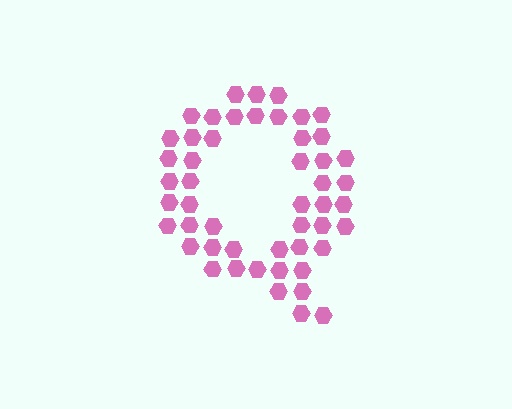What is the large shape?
The large shape is the letter Q.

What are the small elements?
The small elements are hexagons.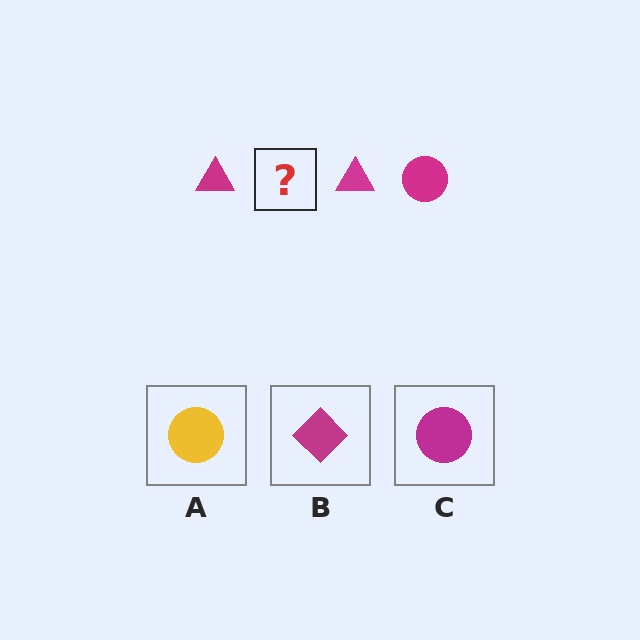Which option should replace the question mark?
Option C.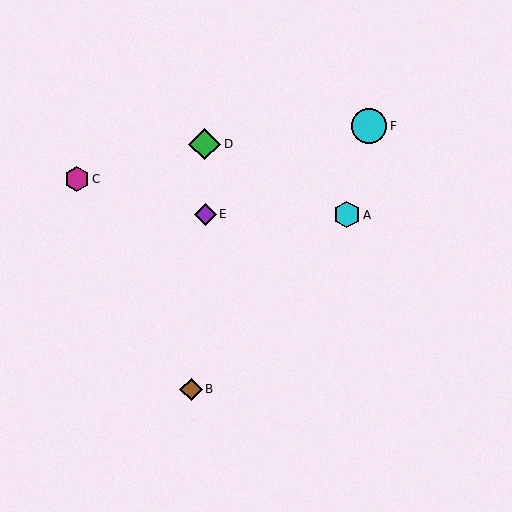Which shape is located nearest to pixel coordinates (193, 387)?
The brown diamond (labeled B) at (191, 389) is nearest to that location.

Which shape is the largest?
The cyan circle (labeled F) is the largest.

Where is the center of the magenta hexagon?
The center of the magenta hexagon is at (77, 179).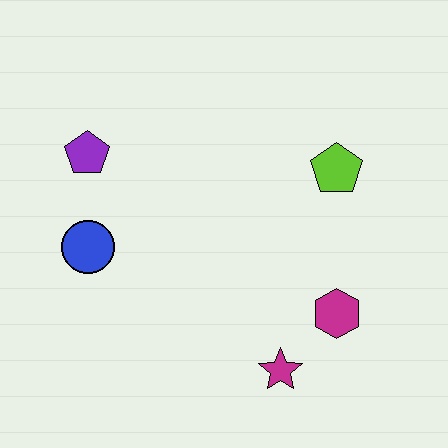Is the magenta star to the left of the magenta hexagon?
Yes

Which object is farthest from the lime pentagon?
The blue circle is farthest from the lime pentagon.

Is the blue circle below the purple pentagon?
Yes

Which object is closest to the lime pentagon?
The magenta hexagon is closest to the lime pentagon.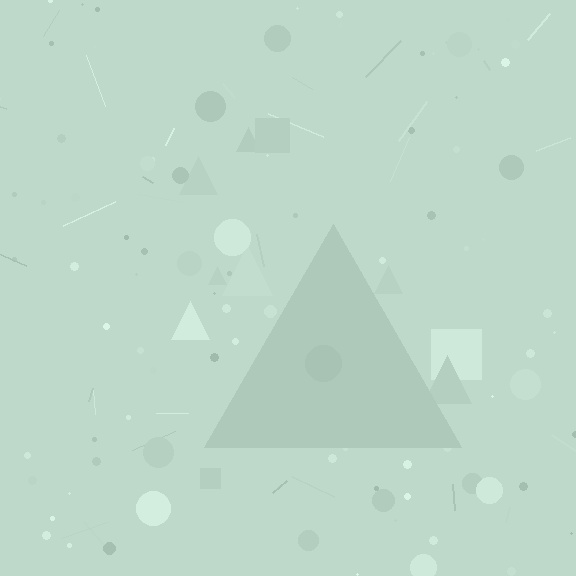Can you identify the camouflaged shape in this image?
The camouflaged shape is a triangle.